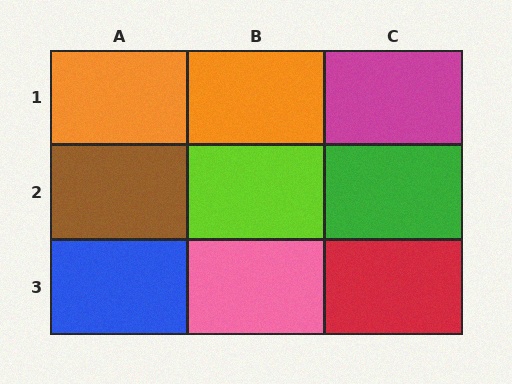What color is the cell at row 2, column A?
Brown.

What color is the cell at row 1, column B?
Orange.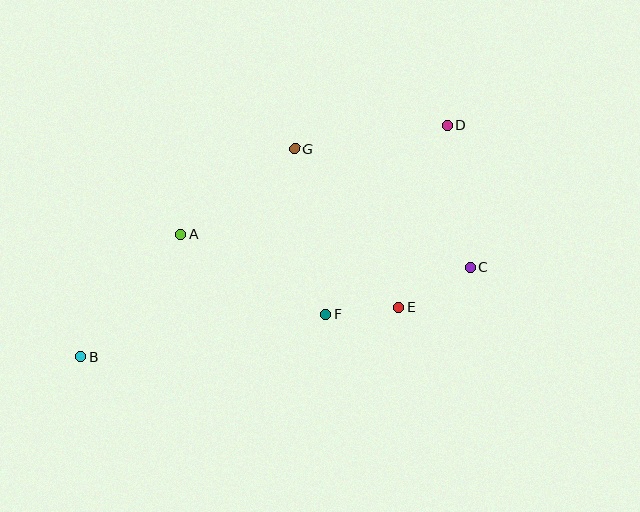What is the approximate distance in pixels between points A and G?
The distance between A and G is approximately 143 pixels.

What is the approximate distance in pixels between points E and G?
The distance between E and G is approximately 190 pixels.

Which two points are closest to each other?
Points E and F are closest to each other.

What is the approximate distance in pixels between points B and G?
The distance between B and G is approximately 299 pixels.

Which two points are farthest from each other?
Points B and D are farthest from each other.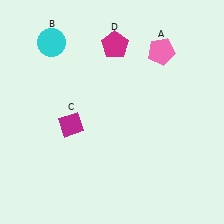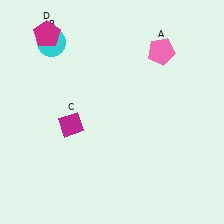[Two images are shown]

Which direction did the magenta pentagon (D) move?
The magenta pentagon (D) moved left.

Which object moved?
The magenta pentagon (D) moved left.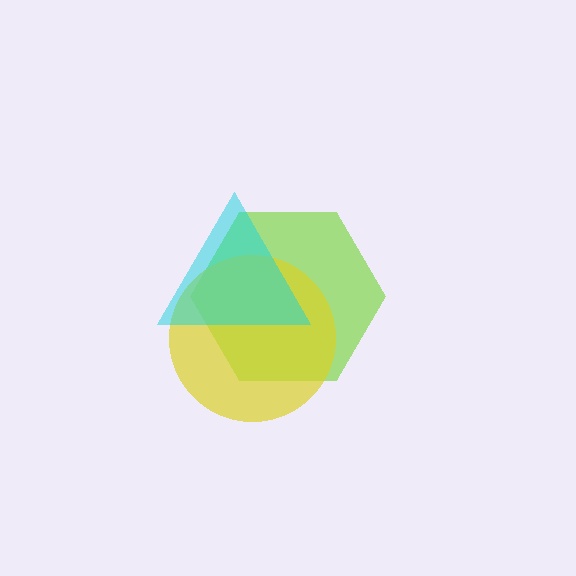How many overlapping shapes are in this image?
There are 3 overlapping shapes in the image.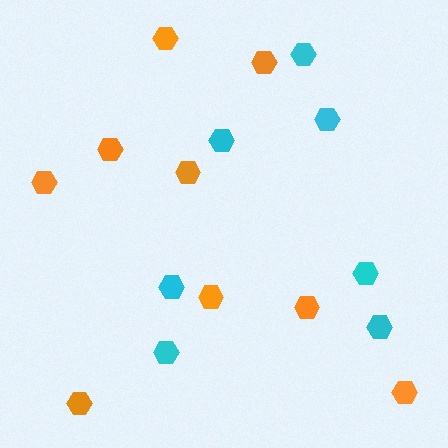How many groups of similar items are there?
There are 2 groups: one group of cyan hexagons (7) and one group of orange hexagons (9).